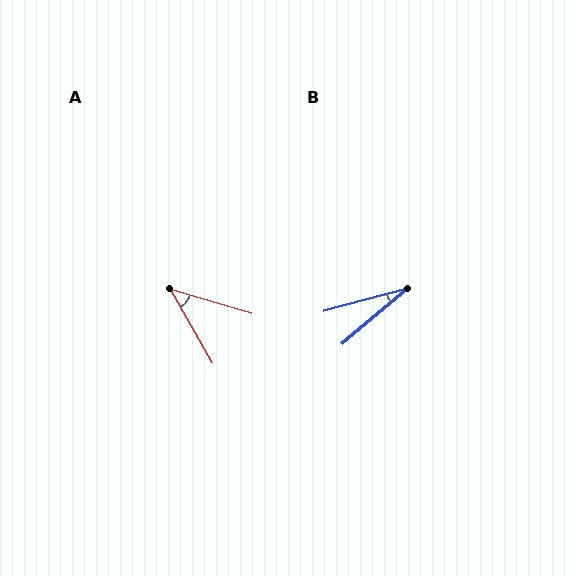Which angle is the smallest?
B, at approximately 25 degrees.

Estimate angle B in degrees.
Approximately 25 degrees.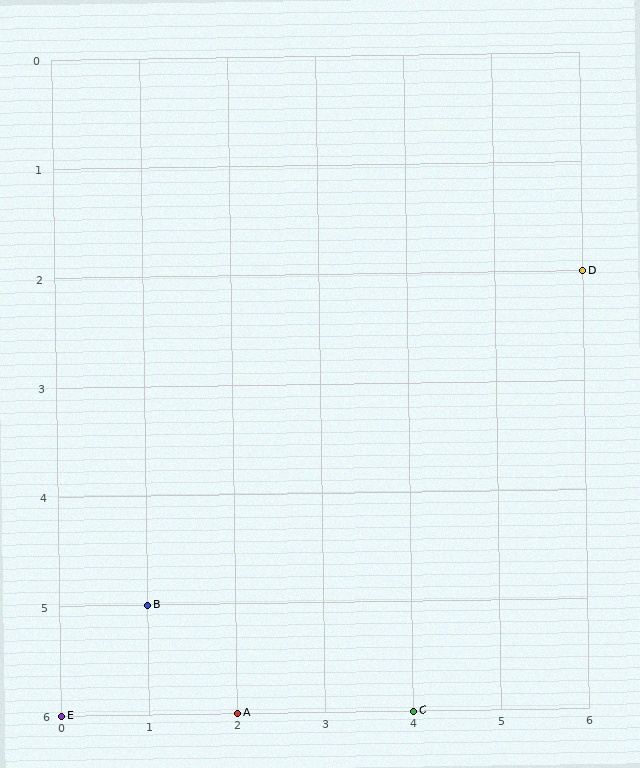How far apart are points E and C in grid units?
Points E and C are 4 columns apart.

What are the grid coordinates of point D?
Point D is at grid coordinates (6, 2).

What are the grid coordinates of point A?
Point A is at grid coordinates (2, 6).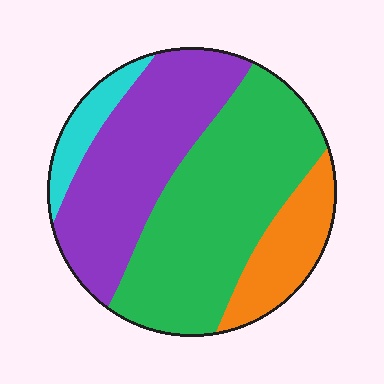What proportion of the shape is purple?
Purple takes up about one third (1/3) of the shape.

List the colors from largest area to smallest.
From largest to smallest: green, purple, orange, cyan.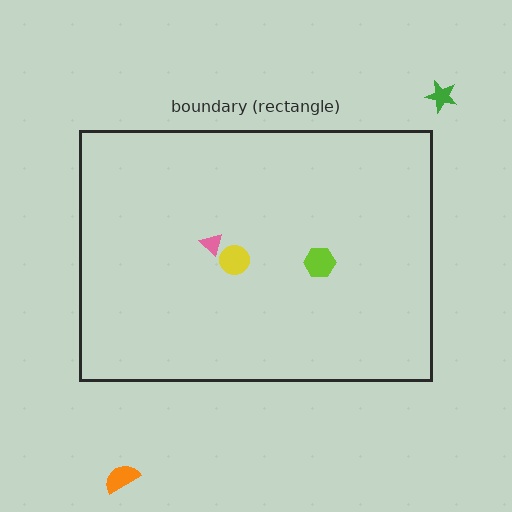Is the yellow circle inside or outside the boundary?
Inside.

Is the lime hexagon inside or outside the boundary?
Inside.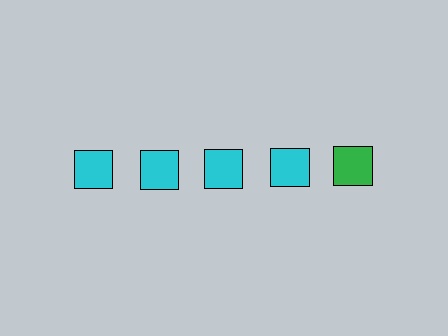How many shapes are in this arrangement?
There are 5 shapes arranged in a grid pattern.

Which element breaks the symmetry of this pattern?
The green square in the top row, rightmost column breaks the symmetry. All other shapes are cyan squares.